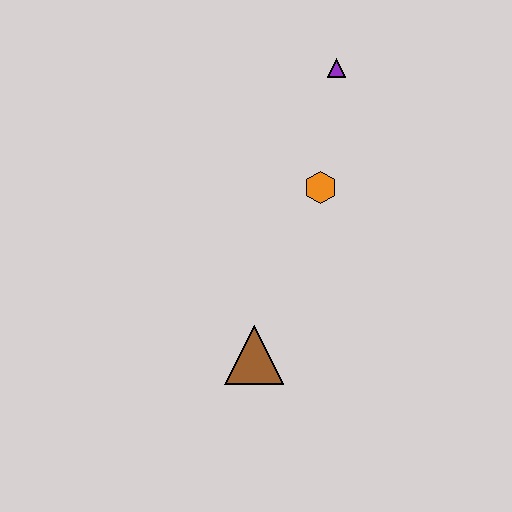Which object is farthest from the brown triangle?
The purple triangle is farthest from the brown triangle.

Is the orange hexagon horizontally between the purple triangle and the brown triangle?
Yes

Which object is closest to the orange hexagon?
The purple triangle is closest to the orange hexagon.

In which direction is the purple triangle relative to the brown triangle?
The purple triangle is above the brown triangle.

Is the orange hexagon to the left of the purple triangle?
Yes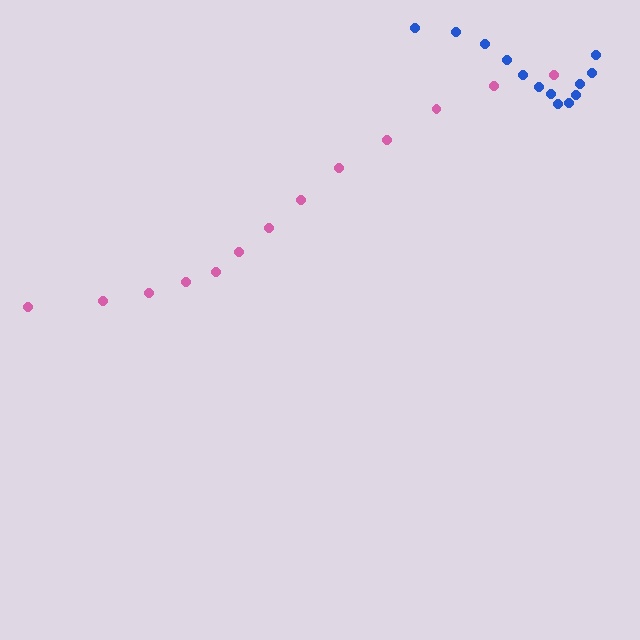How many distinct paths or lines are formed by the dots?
There are 2 distinct paths.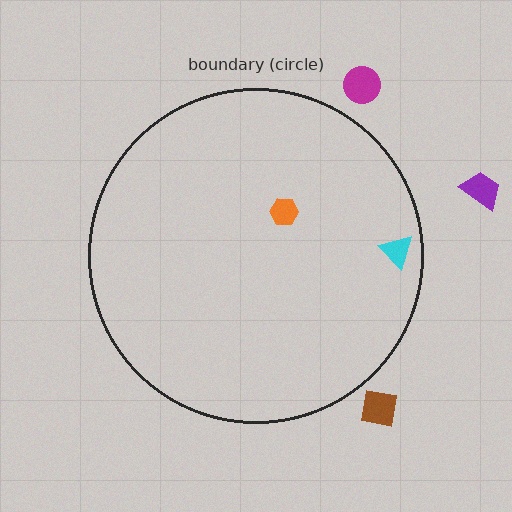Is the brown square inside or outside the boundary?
Outside.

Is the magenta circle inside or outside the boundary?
Outside.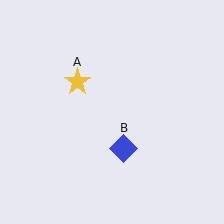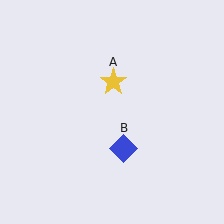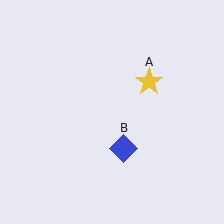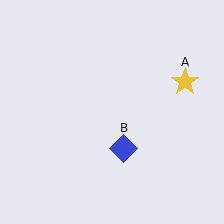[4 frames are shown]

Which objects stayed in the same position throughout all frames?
Blue diamond (object B) remained stationary.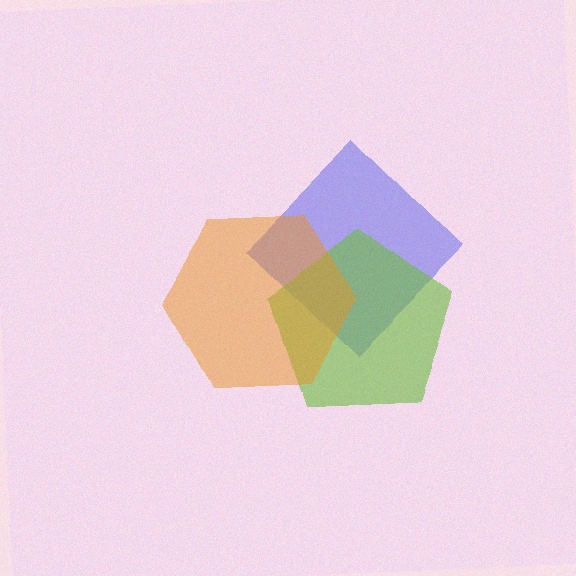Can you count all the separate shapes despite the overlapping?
Yes, there are 3 separate shapes.